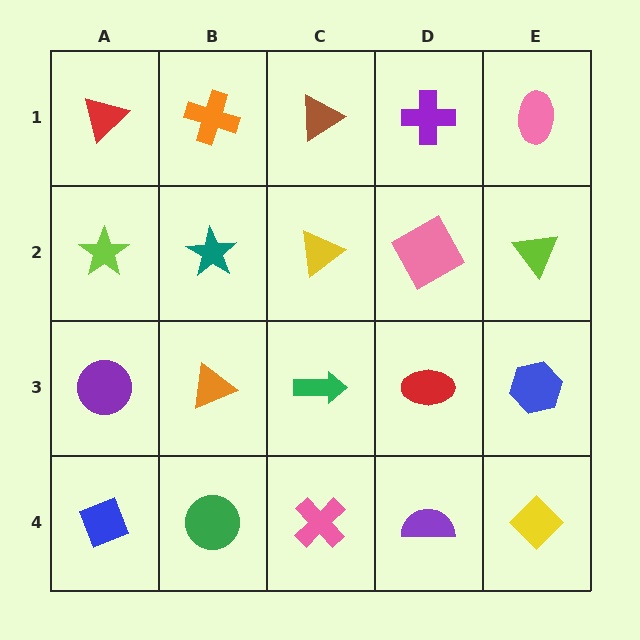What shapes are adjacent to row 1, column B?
A teal star (row 2, column B), a red triangle (row 1, column A), a brown triangle (row 1, column C).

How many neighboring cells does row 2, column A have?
3.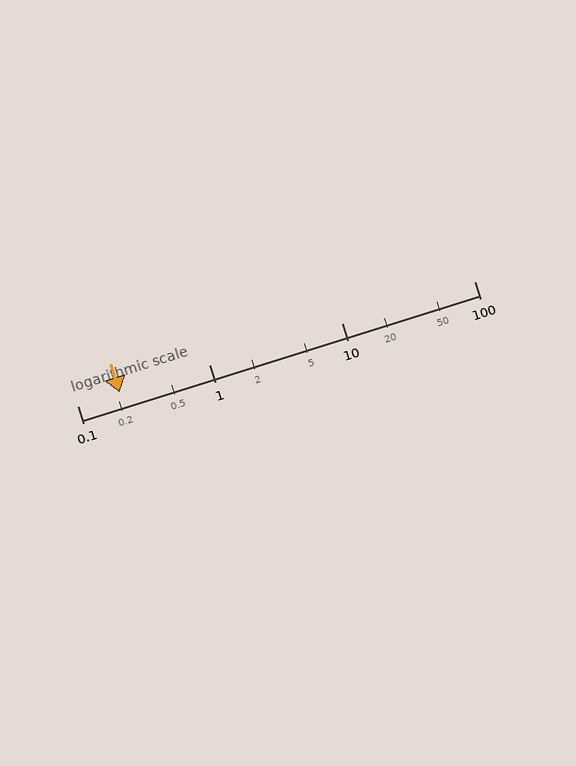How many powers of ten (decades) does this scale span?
The scale spans 3 decades, from 0.1 to 100.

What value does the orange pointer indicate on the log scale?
The pointer indicates approximately 0.21.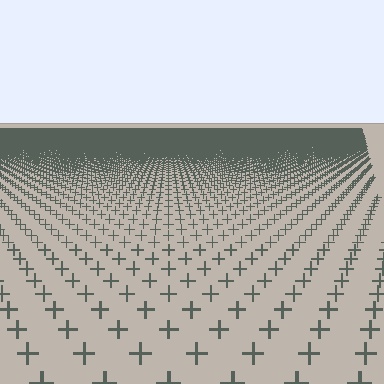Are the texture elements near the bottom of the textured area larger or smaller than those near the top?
Larger. Near the bottom, elements are closer to the viewer and appear at a bigger on-screen size.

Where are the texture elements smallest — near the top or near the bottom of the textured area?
Near the top.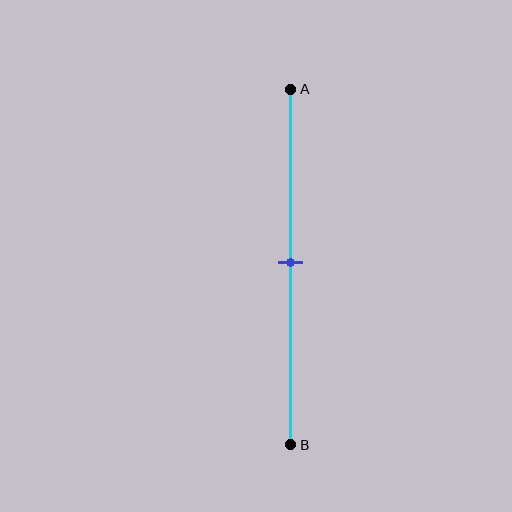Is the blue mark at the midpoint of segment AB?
Yes, the mark is approximately at the midpoint.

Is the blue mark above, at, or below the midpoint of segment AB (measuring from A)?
The blue mark is approximately at the midpoint of segment AB.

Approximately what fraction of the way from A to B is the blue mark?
The blue mark is approximately 50% of the way from A to B.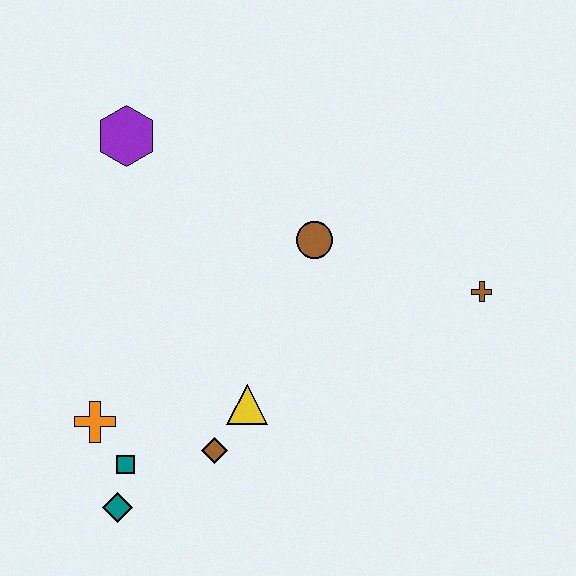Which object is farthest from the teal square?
The brown cross is farthest from the teal square.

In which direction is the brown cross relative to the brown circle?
The brown cross is to the right of the brown circle.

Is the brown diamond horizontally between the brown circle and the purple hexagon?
Yes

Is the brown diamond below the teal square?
No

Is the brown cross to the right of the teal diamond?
Yes